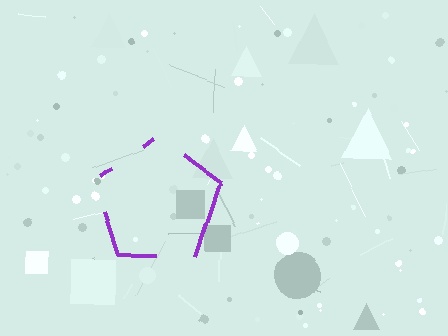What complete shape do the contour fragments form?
The contour fragments form a pentagon.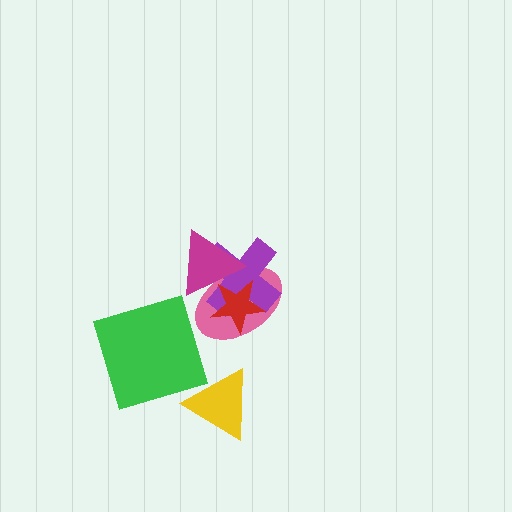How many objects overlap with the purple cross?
3 objects overlap with the purple cross.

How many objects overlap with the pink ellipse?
3 objects overlap with the pink ellipse.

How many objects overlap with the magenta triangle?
3 objects overlap with the magenta triangle.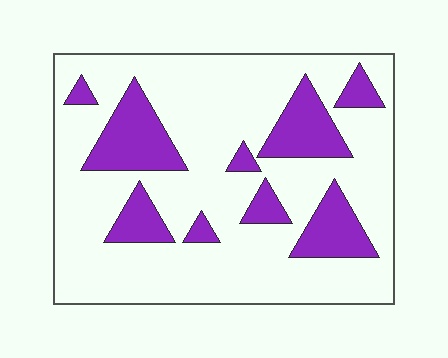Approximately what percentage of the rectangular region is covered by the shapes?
Approximately 25%.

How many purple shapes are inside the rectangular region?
9.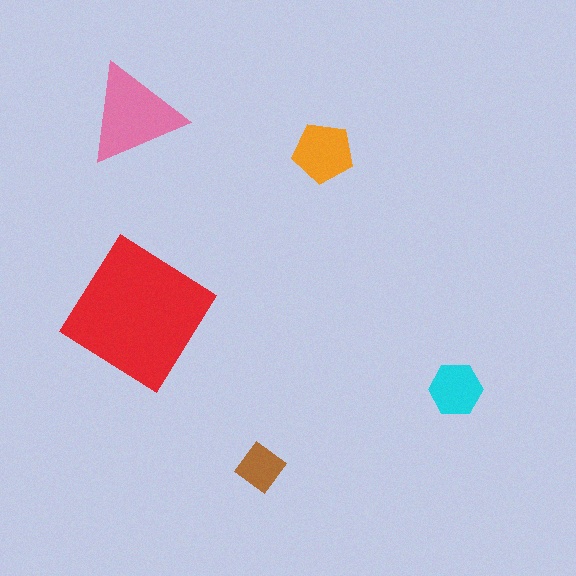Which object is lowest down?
The brown diamond is bottommost.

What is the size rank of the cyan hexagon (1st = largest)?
4th.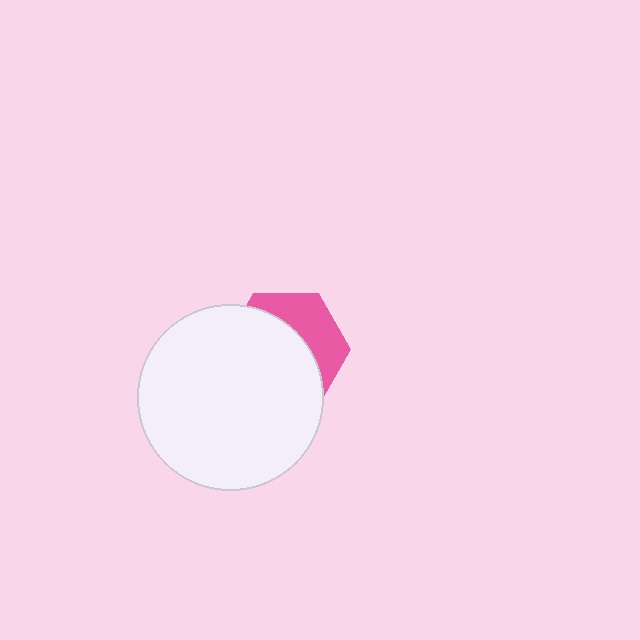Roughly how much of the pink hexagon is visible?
A small part of it is visible (roughly 36%).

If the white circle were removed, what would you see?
You would see the complete pink hexagon.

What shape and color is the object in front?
The object in front is a white circle.